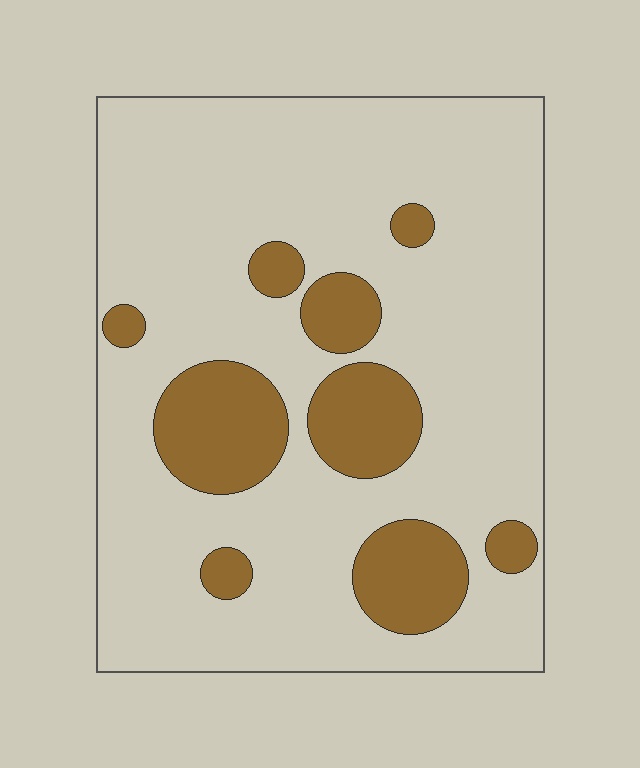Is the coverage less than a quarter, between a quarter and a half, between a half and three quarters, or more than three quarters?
Less than a quarter.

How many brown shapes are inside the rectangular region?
9.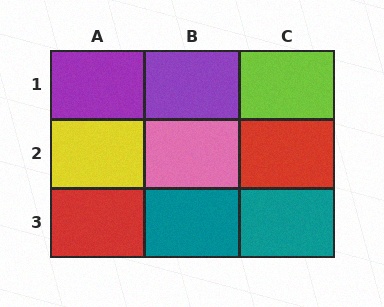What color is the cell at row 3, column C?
Teal.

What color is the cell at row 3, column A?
Red.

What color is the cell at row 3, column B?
Teal.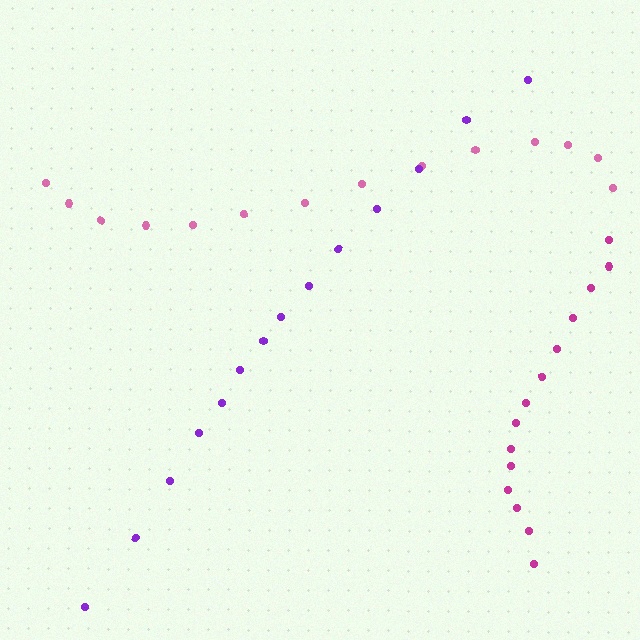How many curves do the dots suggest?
There are 3 distinct paths.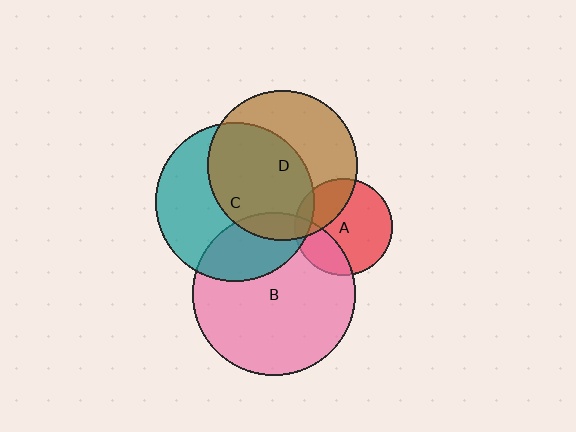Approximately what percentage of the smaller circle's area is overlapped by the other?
Approximately 25%.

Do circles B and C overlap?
Yes.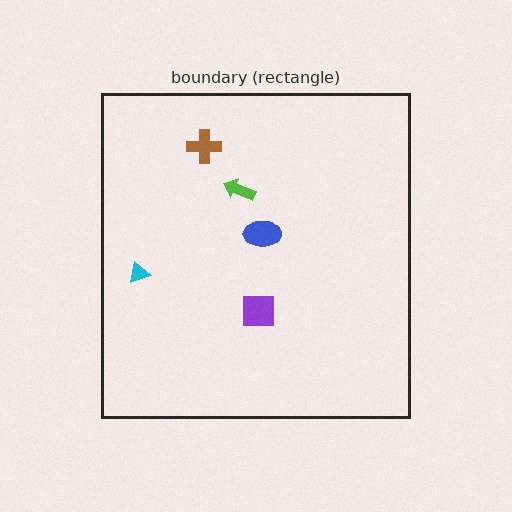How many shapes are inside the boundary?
5 inside, 0 outside.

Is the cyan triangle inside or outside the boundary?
Inside.